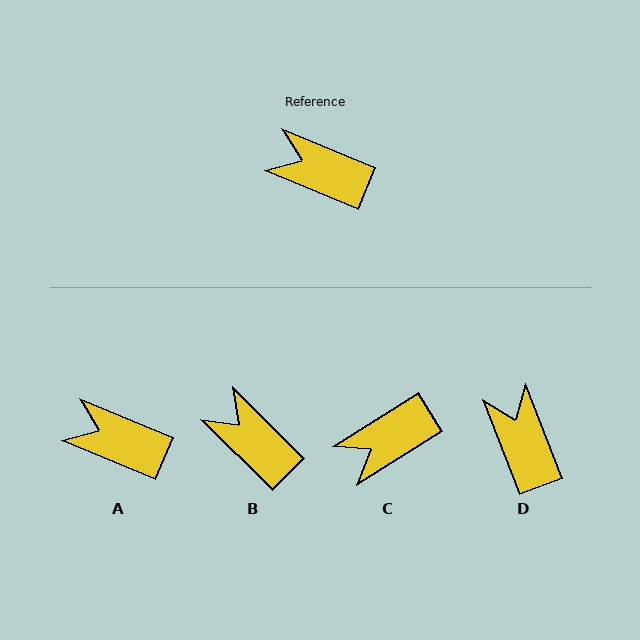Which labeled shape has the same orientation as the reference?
A.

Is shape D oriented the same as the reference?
No, it is off by about 46 degrees.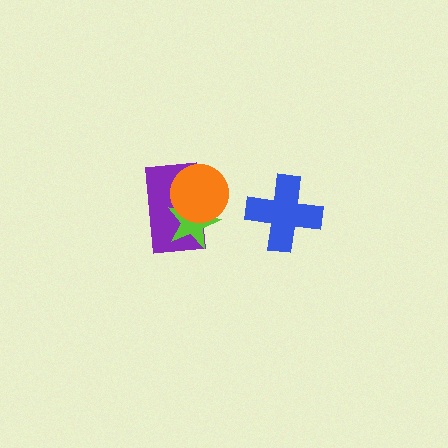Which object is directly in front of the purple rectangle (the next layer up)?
The lime star is directly in front of the purple rectangle.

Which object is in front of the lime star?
The orange circle is in front of the lime star.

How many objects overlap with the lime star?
2 objects overlap with the lime star.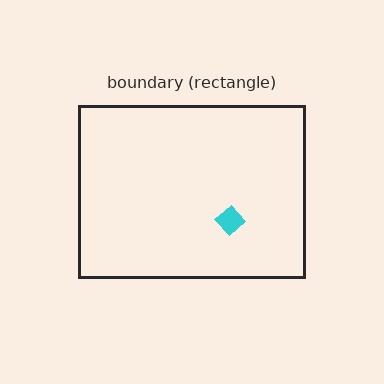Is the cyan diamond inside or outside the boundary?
Inside.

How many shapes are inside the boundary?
1 inside, 0 outside.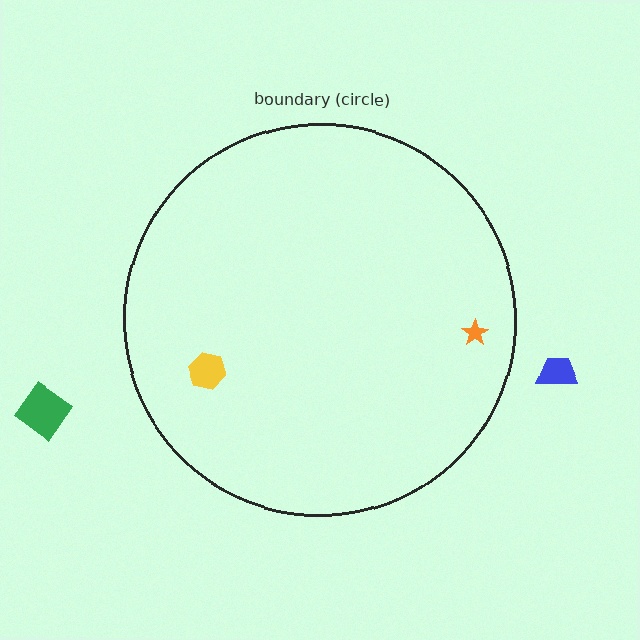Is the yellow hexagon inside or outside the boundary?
Inside.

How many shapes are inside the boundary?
2 inside, 2 outside.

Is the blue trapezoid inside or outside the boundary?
Outside.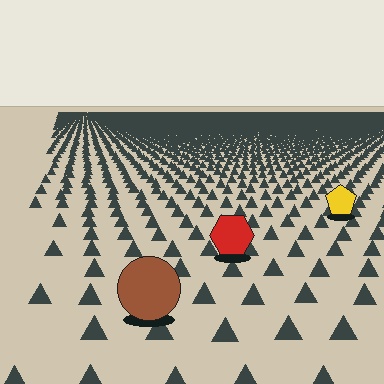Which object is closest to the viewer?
The brown circle is closest. The texture marks near it are larger and more spread out.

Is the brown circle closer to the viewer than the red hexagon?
Yes. The brown circle is closer — you can tell from the texture gradient: the ground texture is coarser near it.